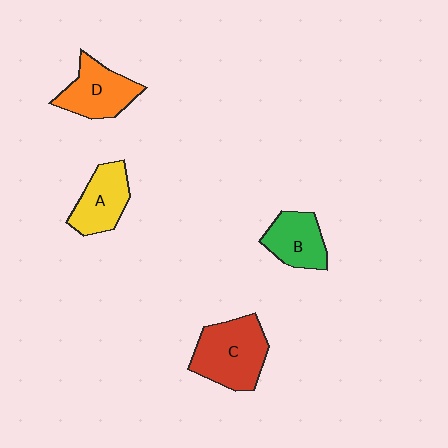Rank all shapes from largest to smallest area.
From largest to smallest: C (red), D (orange), A (yellow), B (green).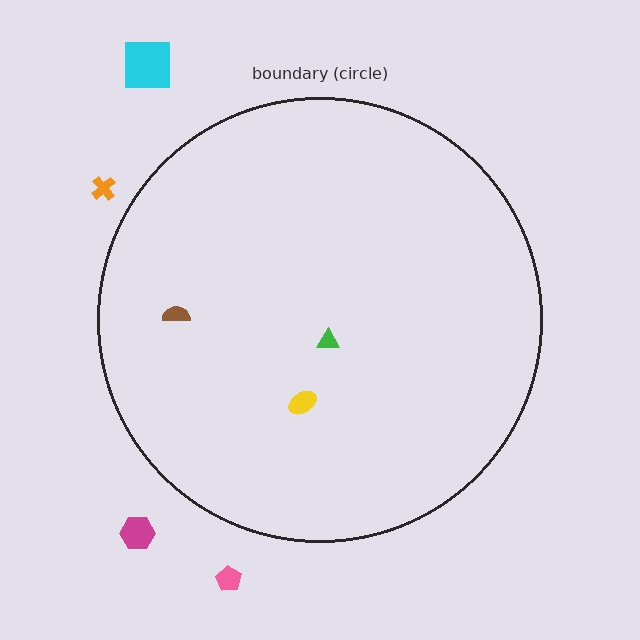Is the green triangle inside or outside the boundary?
Inside.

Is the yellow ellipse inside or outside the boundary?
Inside.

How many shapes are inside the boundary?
3 inside, 4 outside.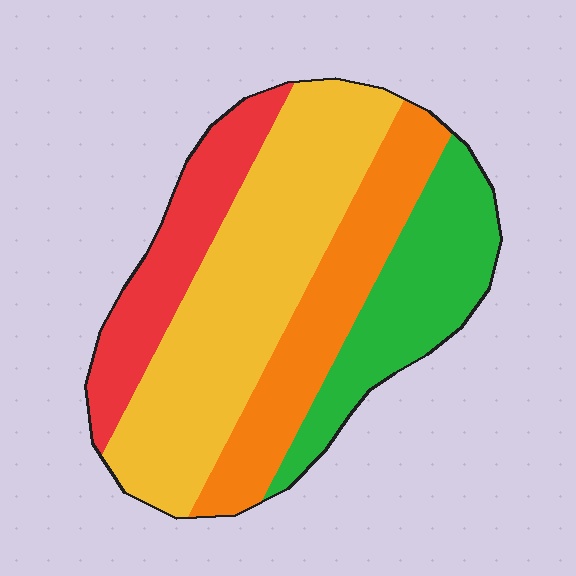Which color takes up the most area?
Yellow, at roughly 40%.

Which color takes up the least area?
Red, at roughly 15%.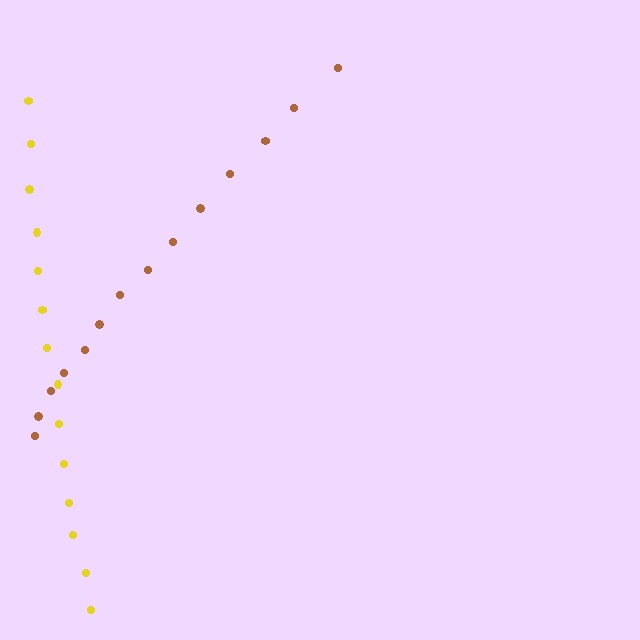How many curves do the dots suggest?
There are 2 distinct paths.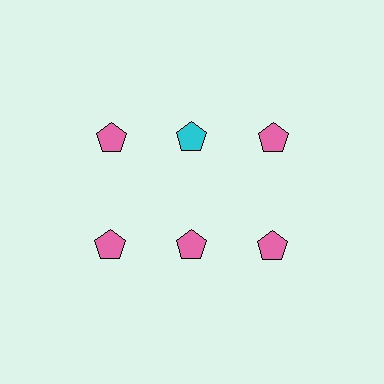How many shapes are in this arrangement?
There are 6 shapes arranged in a grid pattern.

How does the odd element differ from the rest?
It has a different color: cyan instead of pink.